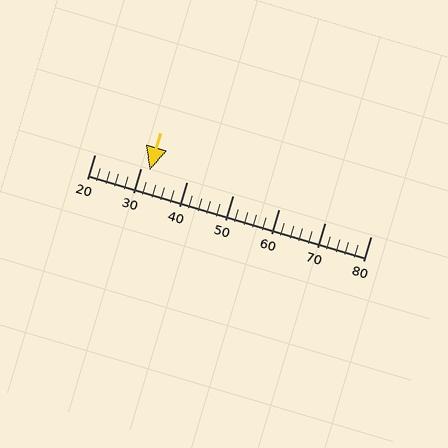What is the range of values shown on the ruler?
The ruler shows values from 20 to 80.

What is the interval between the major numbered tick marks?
The major tick marks are spaced 10 units apart.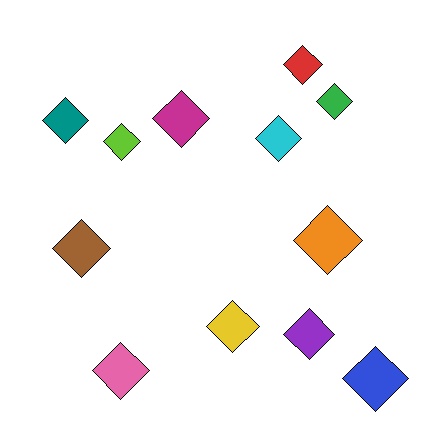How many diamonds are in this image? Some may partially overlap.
There are 12 diamonds.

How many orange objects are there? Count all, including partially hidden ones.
There is 1 orange object.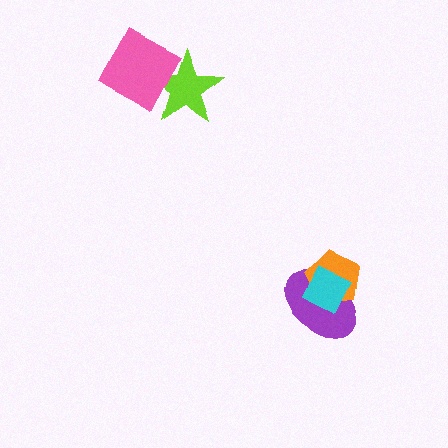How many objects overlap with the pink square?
1 object overlaps with the pink square.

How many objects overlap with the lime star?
1 object overlaps with the lime star.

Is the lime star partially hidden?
Yes, it is partially covered by another shape.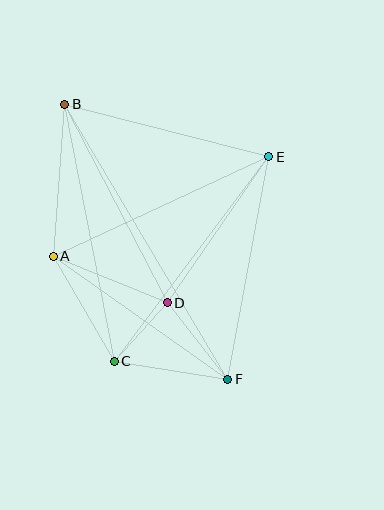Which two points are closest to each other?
Points C and D are closest to each other.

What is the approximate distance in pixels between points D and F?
The distance between D and F is approximately 97 pixels.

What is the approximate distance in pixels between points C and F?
The distance between C and F is approximately 115 pixels.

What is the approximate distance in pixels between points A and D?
The distance between A and D is approximately 123 pixels.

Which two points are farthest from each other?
Points B and F are farthest from each other.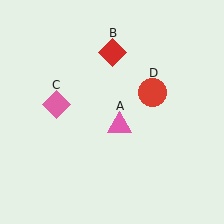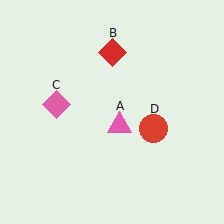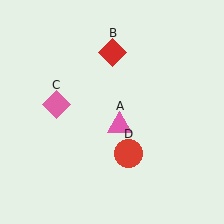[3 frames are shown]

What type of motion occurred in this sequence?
The red circle (object D) rotated clockwise around the center of the scene.